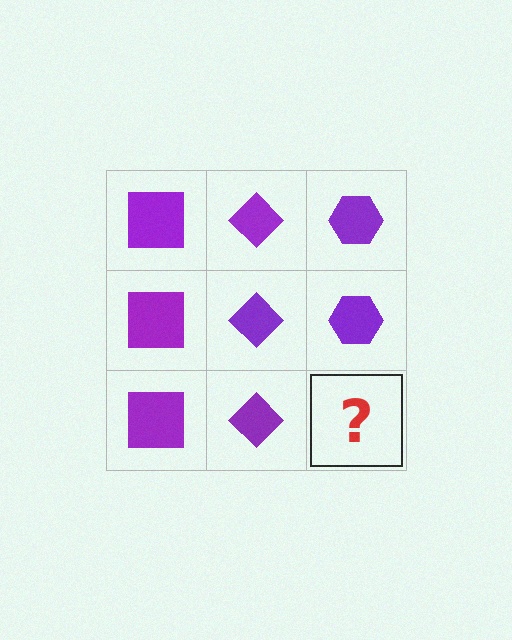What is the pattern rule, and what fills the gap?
The rule is that each column has a consistent shape. The gap should be filled with a purple hexagon.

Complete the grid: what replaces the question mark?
The question mark should be replaced with a purple hexagon.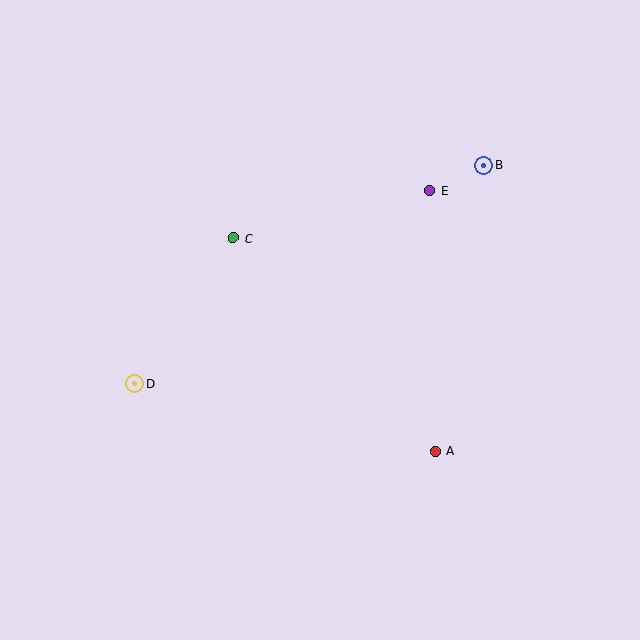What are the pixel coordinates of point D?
Point D is at (134, 384).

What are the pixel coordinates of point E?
Point E is at (430, 191).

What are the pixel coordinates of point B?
Point B is at (484, 166).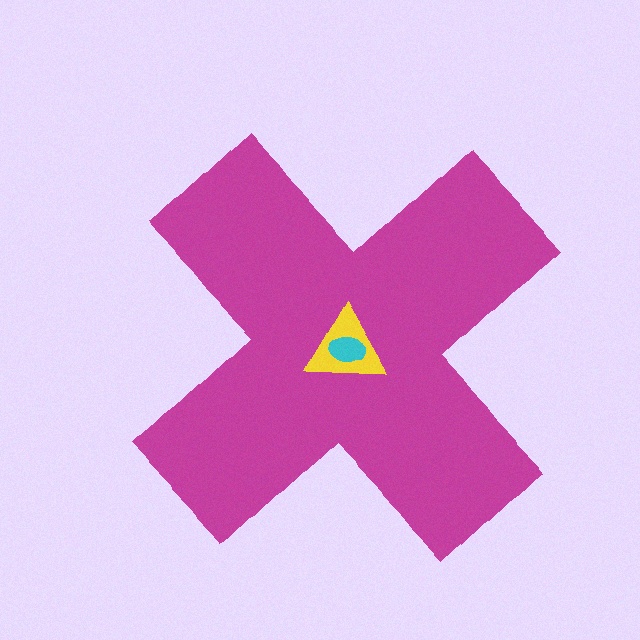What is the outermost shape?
The magenta cross.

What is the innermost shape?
The cyan ellipse.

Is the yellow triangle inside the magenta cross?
Yes.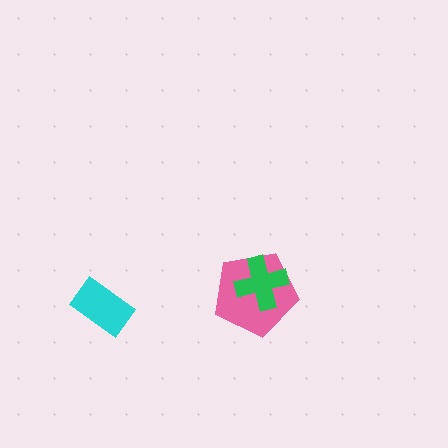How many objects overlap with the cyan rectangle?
0 objects overlap with the cyan rectangle.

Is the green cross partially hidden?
No, no other shape covers it.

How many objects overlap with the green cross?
1 object overlaps with the green cross.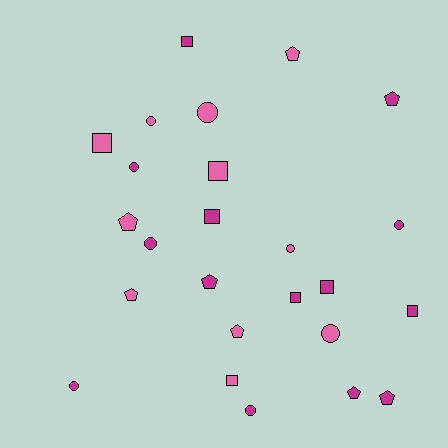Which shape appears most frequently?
Circle, with 9 objects.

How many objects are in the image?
There are 25 objects.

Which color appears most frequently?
Magenta, with 14 objects.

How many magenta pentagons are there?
There are 4 magenta pentagons.